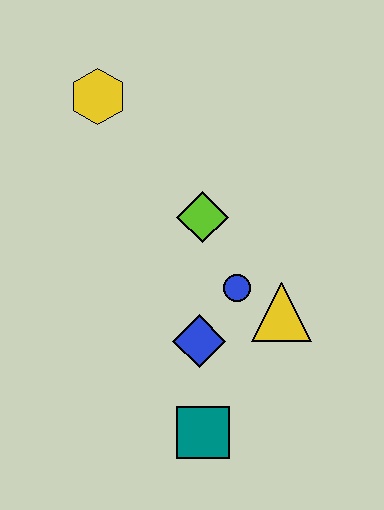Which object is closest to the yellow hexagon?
The lime diamond is closest to the yellow hexagon.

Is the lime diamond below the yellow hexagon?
Yes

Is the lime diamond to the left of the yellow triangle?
Yes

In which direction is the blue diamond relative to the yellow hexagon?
The blue diamond is below the yellow hexagon.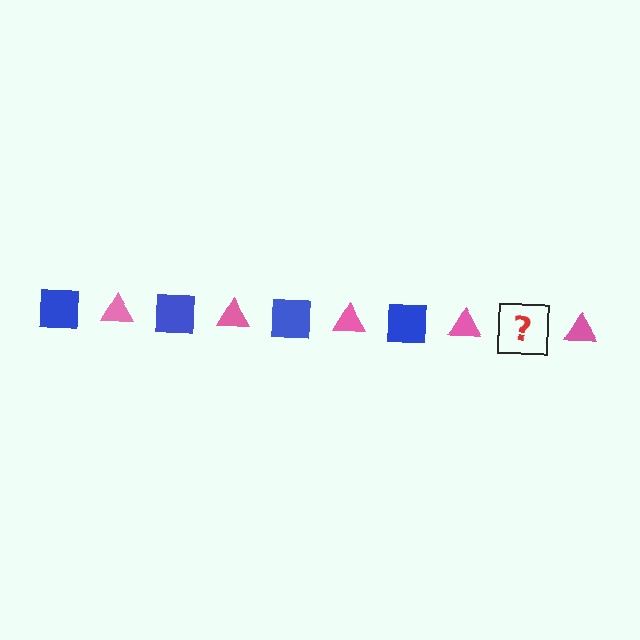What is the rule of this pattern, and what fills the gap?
The rule is that the pattern alternates between blue square and pink triangle. The gap should be filled with a blue square.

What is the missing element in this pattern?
The missing element is a blue square.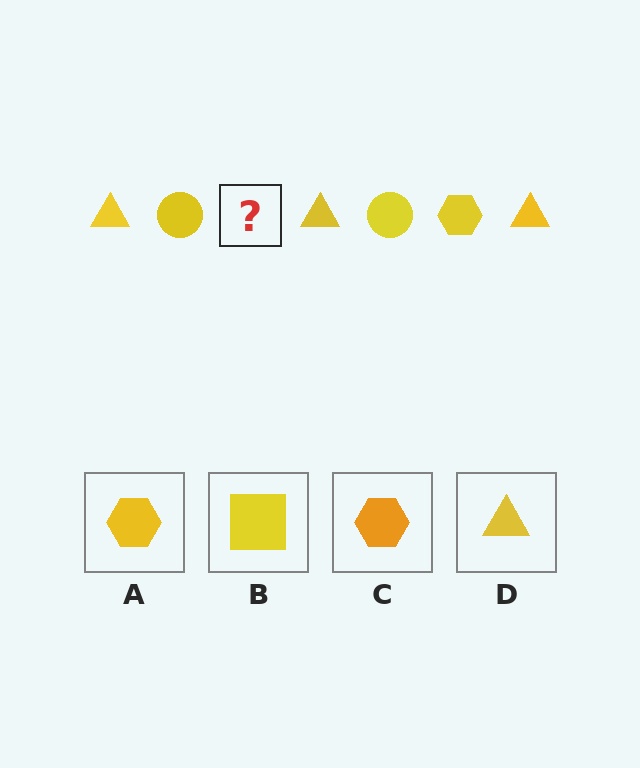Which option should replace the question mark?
Option A.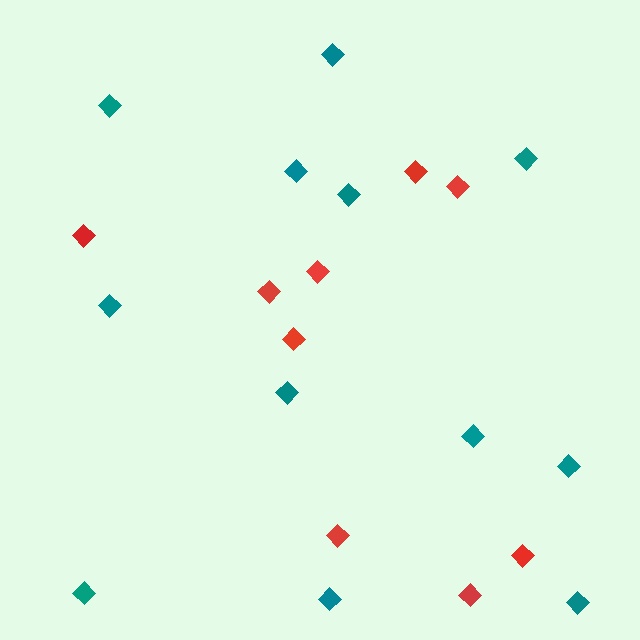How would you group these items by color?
There are 2 groups: one group of teal diamonds (12) and one group of red diamonds (9).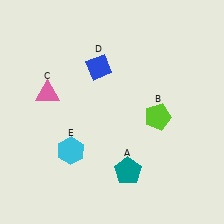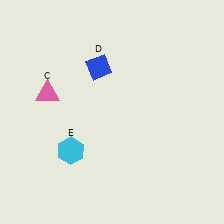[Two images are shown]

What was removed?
The lime pentagon (B), the teal pentagon (A) were removed in Image 2.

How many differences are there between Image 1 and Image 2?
There are 2 differences between the two images.